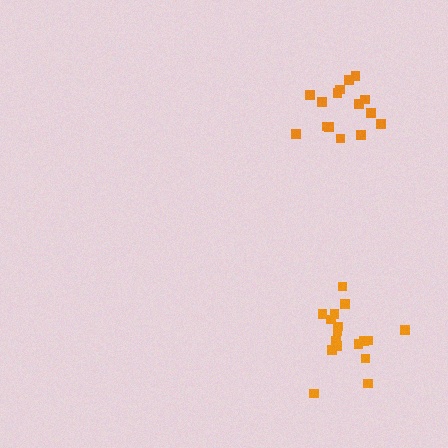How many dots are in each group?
Group 1: 17 dots, Group 2: 15 dots (32 total).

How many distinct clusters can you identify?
There are 2 distinct clusters.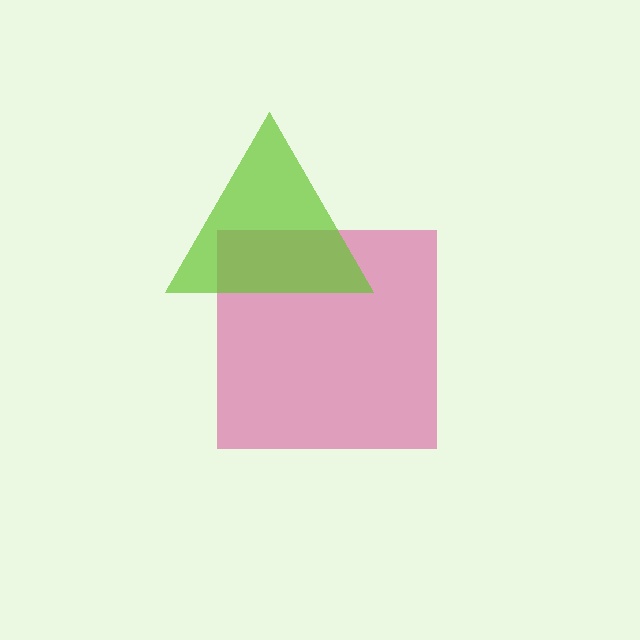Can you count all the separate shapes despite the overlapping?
Yes, there are 2 separate shapes.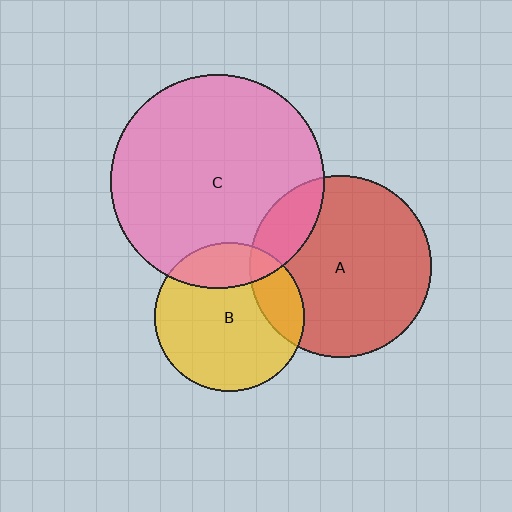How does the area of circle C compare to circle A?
Approximately 1.4 times.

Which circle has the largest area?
Circle C (pink).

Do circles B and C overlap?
Yes.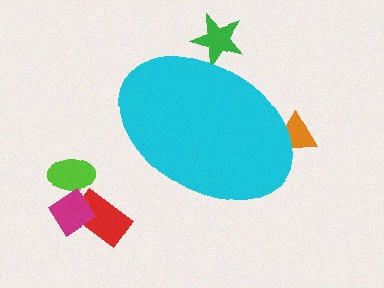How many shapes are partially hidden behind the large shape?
2 shapes are partially hidden.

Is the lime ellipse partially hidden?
No, the lime ellipse is fully visible.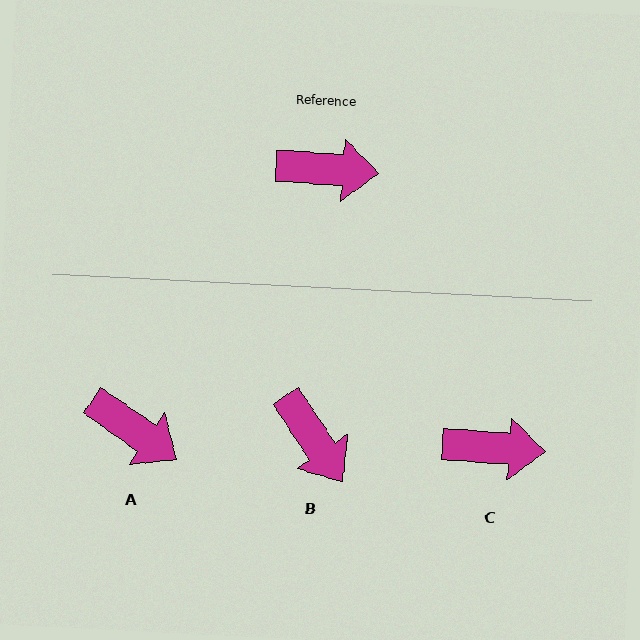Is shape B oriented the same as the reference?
No, it is off by about 52 degrees.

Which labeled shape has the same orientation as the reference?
C.